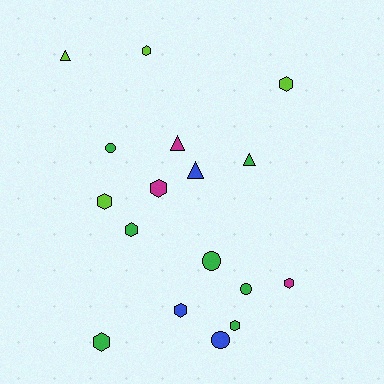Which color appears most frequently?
Green, with 7 objects.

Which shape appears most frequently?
Hexagon, with 9 objects.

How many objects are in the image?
There are 17 objects.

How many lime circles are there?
There are no lime circles.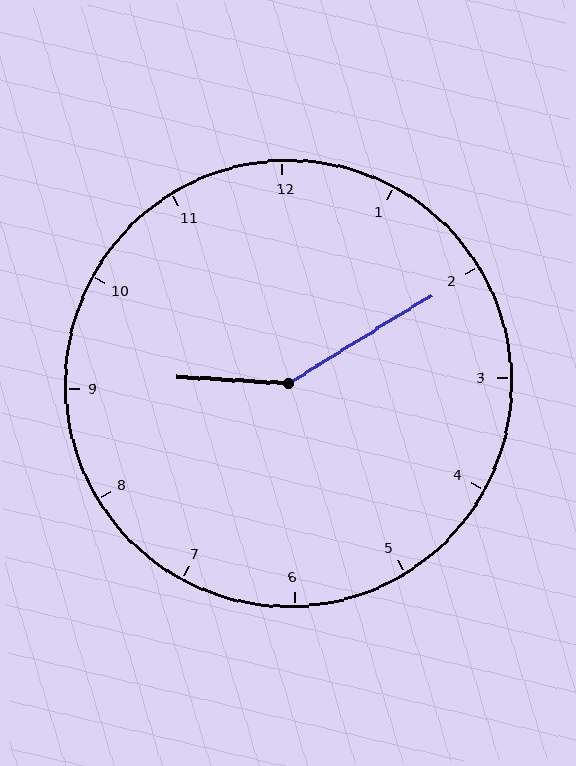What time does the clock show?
9:10.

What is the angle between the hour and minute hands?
Approximately 145 degrees.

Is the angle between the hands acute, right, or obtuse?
It is obtuse.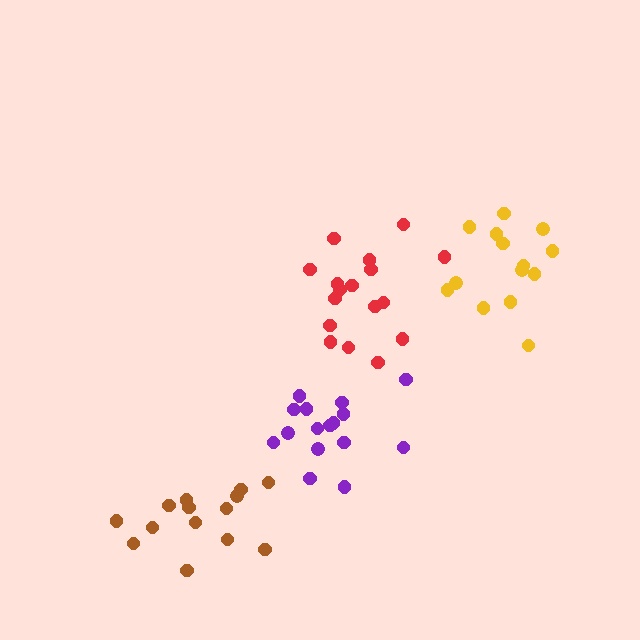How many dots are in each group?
Group 1: 17 dots, Group 2: 14 dots, Group 3: 14 dots, Group 4: 16 dots (61 total).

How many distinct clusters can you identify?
There are 4 distinct clusters.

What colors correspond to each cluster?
The clusters are colored: red, brown, yellow, purple.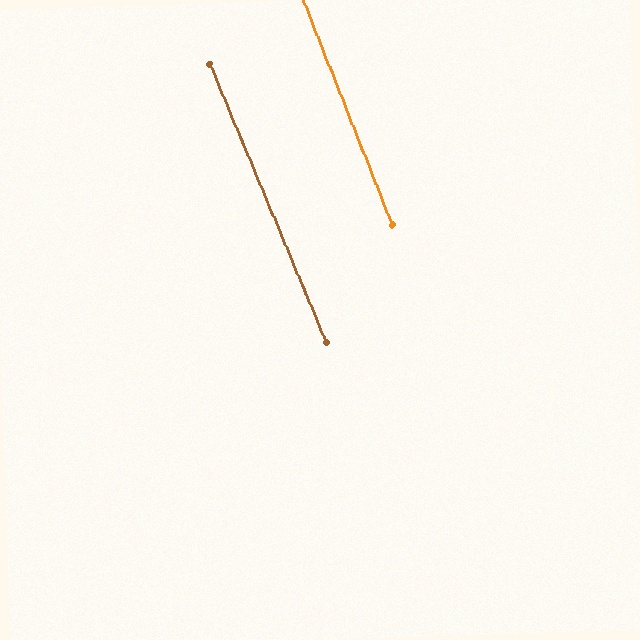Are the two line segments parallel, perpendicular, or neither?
Parallel — their directions differ by only 1.2°.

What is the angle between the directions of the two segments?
Approximately 1 degree.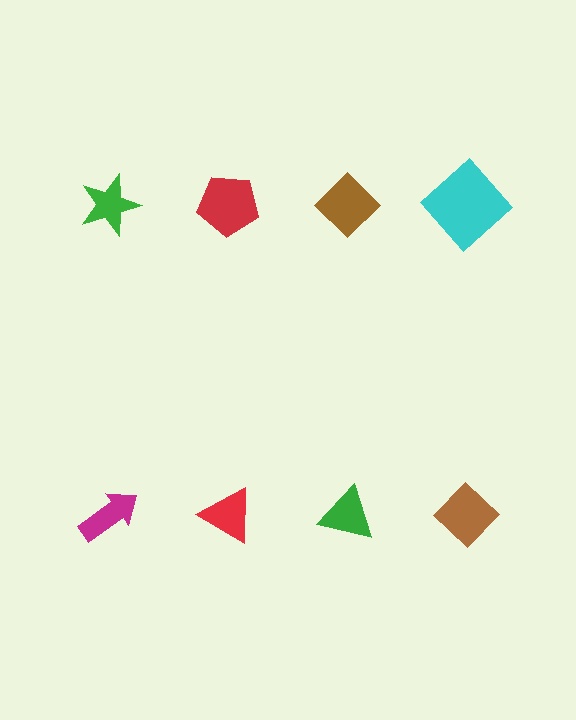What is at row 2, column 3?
A green triangle.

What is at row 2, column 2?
A red triangle.